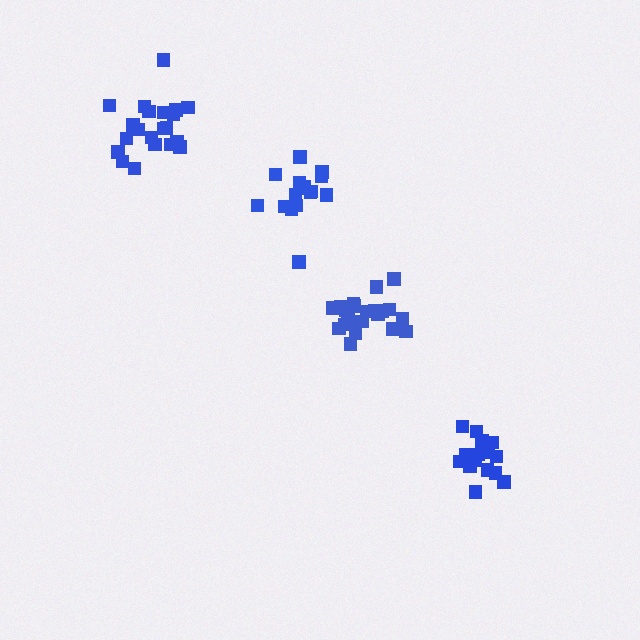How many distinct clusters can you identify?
There are 4 distinct clusters.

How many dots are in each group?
Group 1: 16 dots, Group 2: 21 dots, Group 3: 21 dots, Group 4: 16 dots (74 total).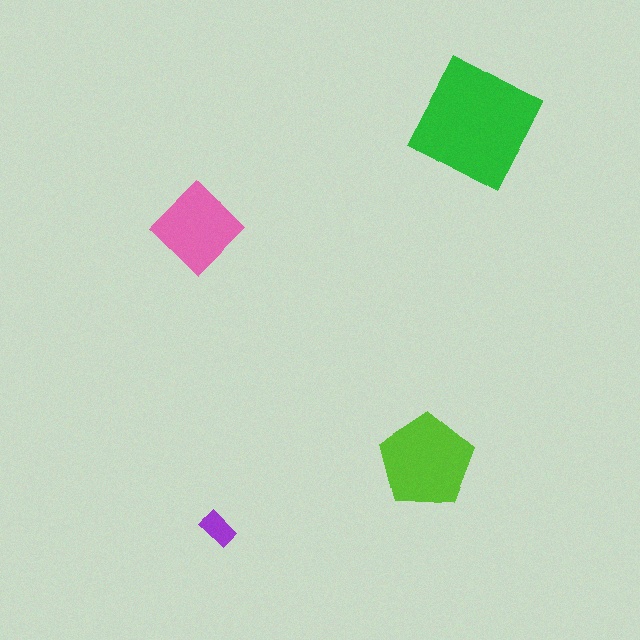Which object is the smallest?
The purple rectangle.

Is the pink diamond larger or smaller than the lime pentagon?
Smaller.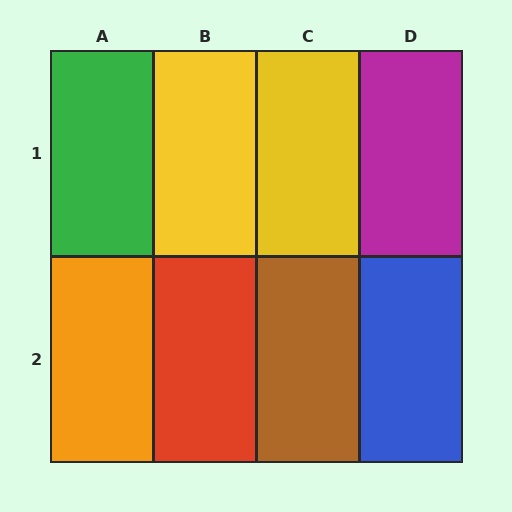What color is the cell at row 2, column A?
Orange.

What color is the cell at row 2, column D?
Blue.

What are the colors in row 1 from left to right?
Green, yellow, yellow, magenta.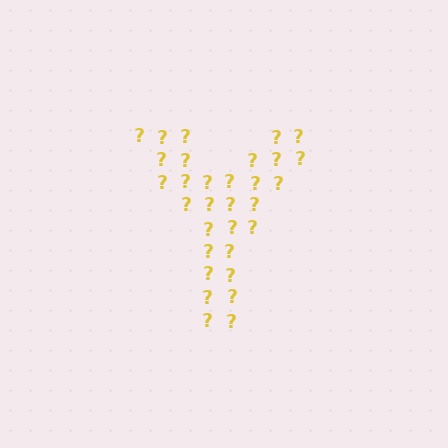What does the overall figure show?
The overall figure shows the letter Y.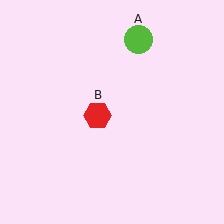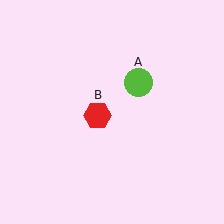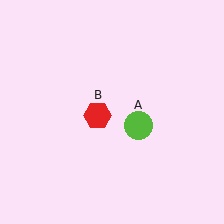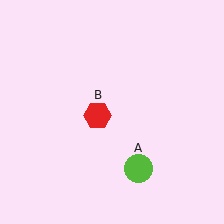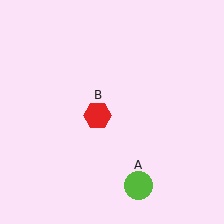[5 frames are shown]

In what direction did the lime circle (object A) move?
The lime circle (object A) moved down.